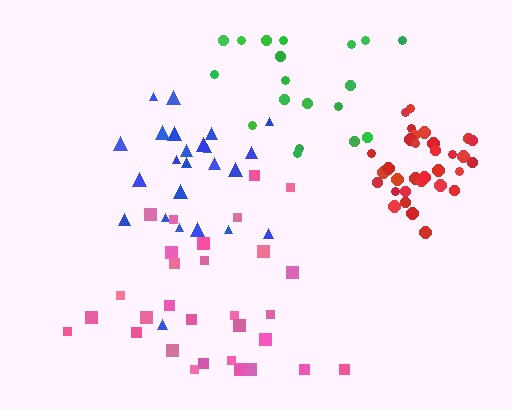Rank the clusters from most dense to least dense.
red, pink, blue, green.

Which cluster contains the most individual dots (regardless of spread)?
Red (32).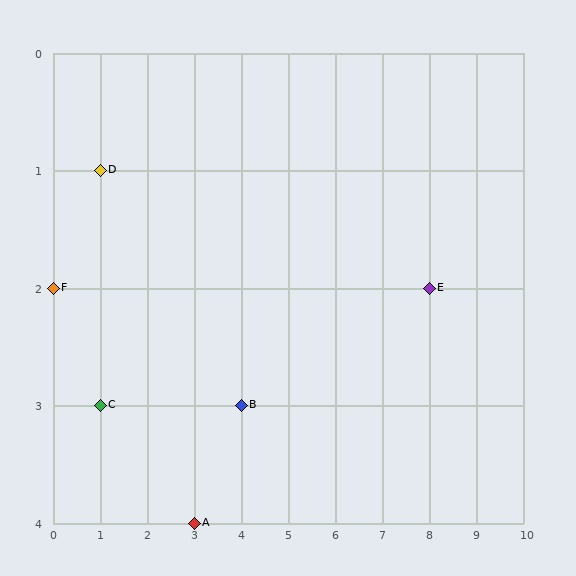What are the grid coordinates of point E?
Point E is at grid coordinates (8, 2).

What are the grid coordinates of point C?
Point C is at grid coordinates (1, 3).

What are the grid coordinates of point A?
Point A is at grid coordinates (3, 4).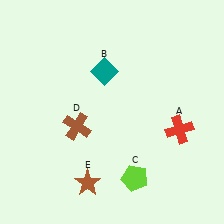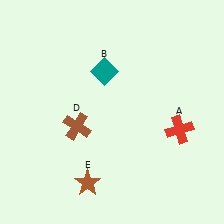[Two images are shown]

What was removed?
The lime pentagon (C) was removed in Image 2.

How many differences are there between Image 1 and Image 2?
There is 1 difference between the two images.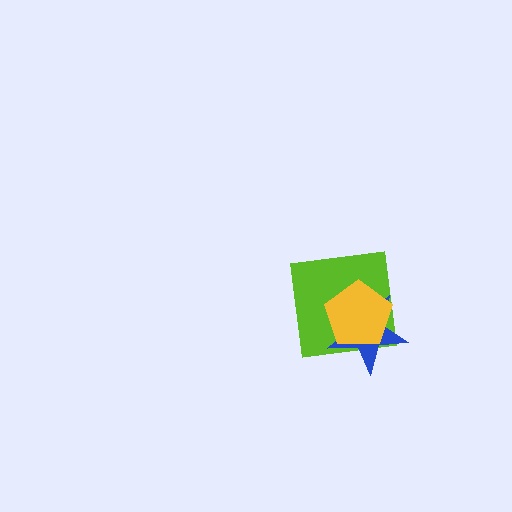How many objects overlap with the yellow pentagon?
2 objects overlap with the yellow pentagon.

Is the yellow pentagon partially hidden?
No, no other shape covers it.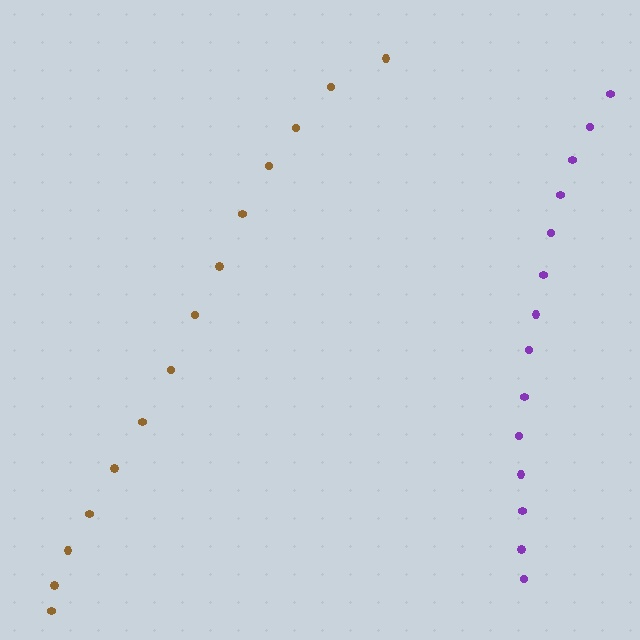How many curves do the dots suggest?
There are 2 distinct paths.